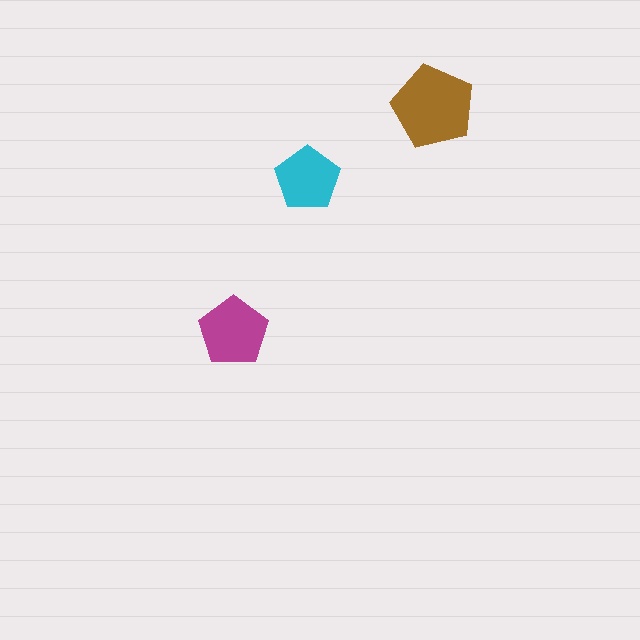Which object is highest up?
The brown pentagon is topmost.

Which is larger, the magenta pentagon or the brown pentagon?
The brown one.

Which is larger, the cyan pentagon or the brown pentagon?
The brown one.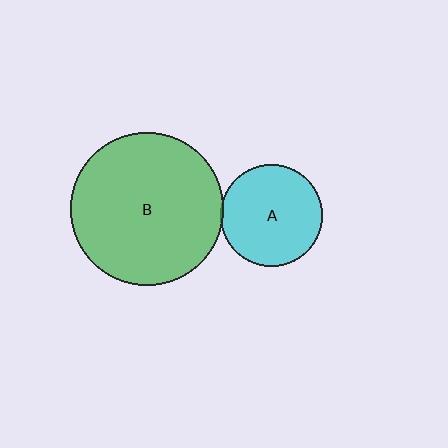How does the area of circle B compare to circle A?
Approximately 2.3 times.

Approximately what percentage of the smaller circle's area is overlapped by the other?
Approximately 5%.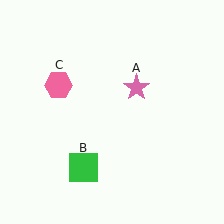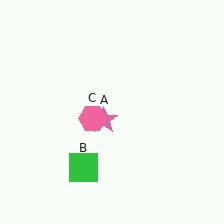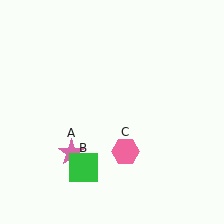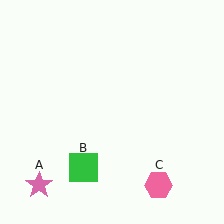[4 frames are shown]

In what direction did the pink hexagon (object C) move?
The pink hexagon (object C) moved down and to the right.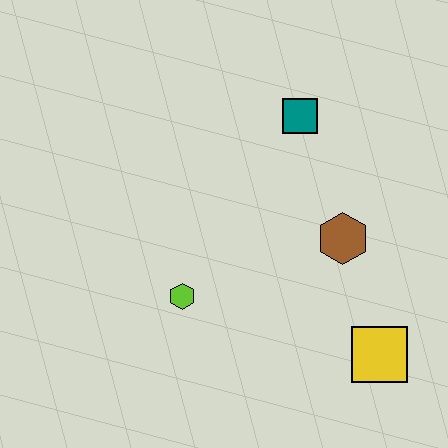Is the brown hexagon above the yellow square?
Yes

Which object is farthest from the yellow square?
The teal square is farthest from the yellow square.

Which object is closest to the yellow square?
The brown hexagon is closest to the yellow square.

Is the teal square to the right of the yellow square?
No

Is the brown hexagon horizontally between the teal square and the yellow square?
Yes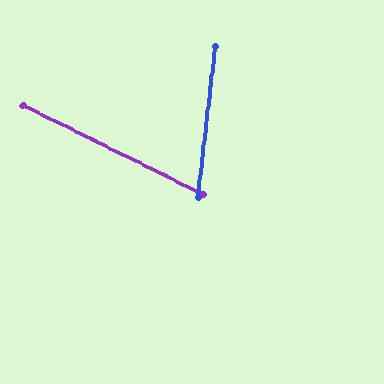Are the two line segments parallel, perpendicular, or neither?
Neither parallel nor perpendicular — they differ by about 70°.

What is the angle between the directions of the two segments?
Approximately 70 degrees.